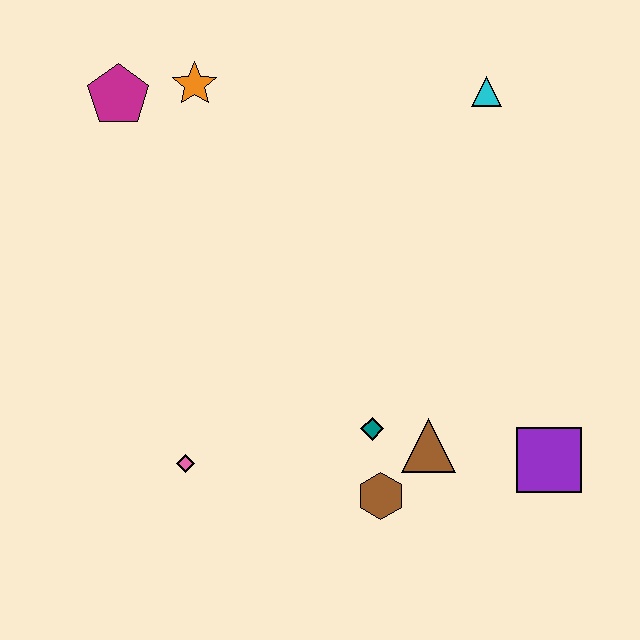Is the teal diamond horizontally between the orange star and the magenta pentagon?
No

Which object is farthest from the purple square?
The magenta pentagon is farthest from the purple square.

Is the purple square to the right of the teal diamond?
Yes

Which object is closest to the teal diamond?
The brown triangle is closest to the teal diamond.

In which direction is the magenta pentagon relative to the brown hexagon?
The magenta pentagon is above the brown hexagon.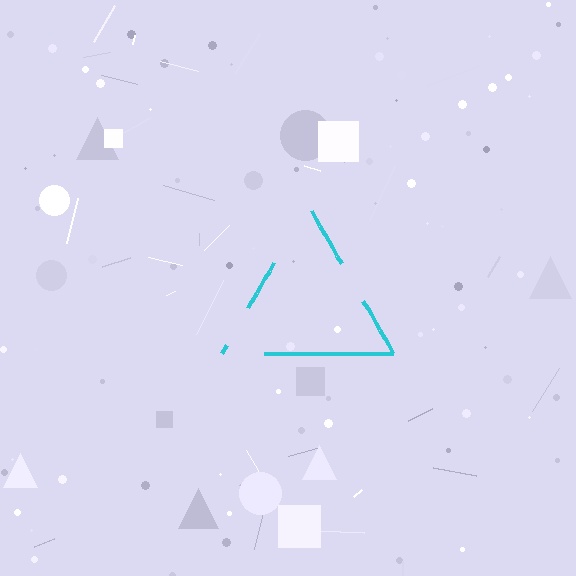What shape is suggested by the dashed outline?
The dashed outline suggests a triangle.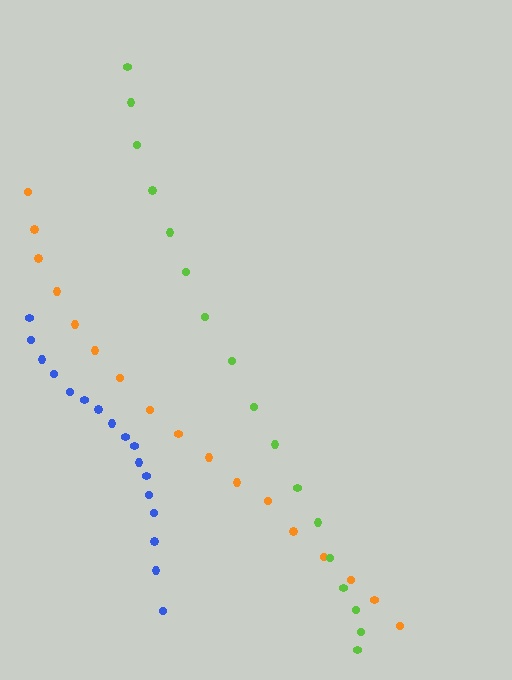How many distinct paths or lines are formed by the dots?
There are 3 distinct paths.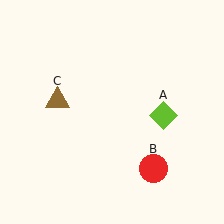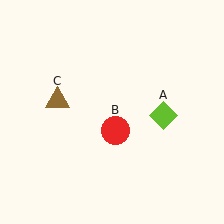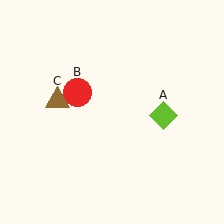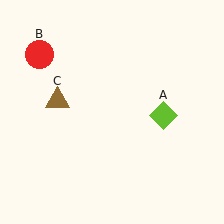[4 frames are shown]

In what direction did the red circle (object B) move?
The red circle (object B) moved up and to the left.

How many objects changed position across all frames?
1 object changed position: red circle (object B).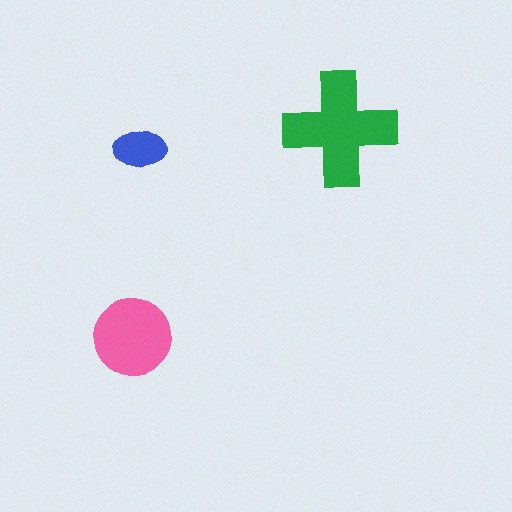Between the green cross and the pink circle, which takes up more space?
The green cross.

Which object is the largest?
The green cross.